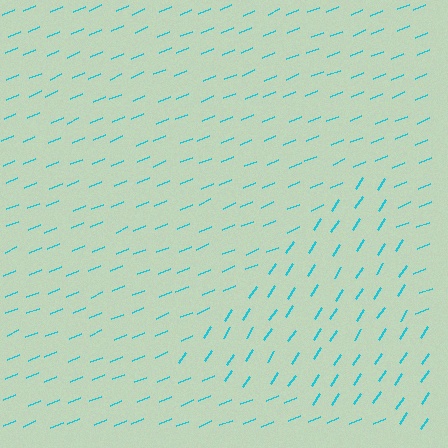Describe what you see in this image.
The image is filled with small cyan line segments. A triangle region in the image has lines oriented differently from the surrounding lines, creating a visible texture boundary.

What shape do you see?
I see a triangle.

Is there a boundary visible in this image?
Yes, there is a texture boundary formed by a change in line orientation.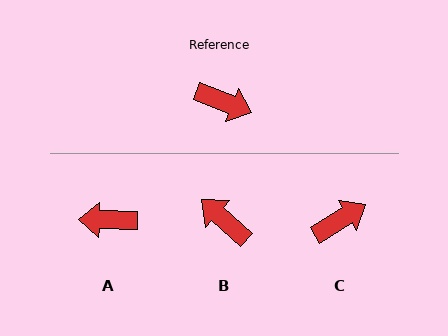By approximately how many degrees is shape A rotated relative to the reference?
Approximately 159 degrees clockwise.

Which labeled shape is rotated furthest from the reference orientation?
B, about 160 degrees away.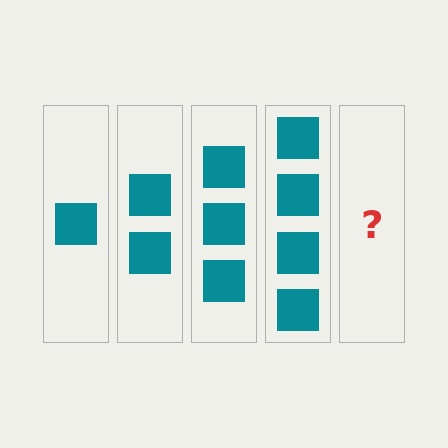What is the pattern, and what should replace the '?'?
The pattern is that each step adds one more square. The '?' should be 5 squares.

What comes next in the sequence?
The next element should be 5 squares.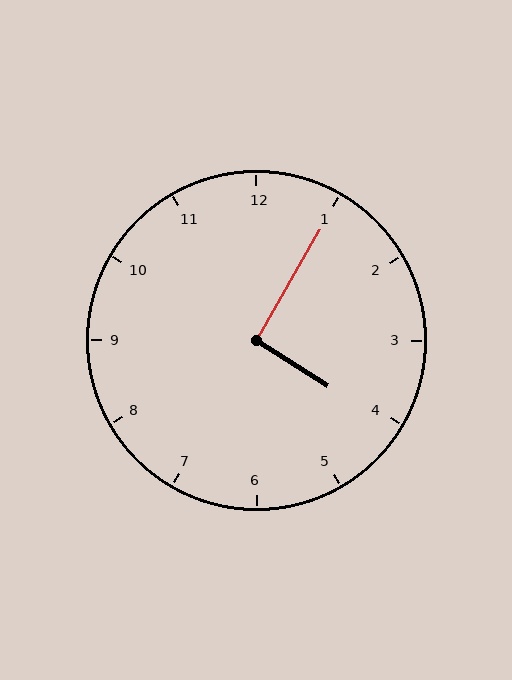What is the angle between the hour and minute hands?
Approximately 92 degrees.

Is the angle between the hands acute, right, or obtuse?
It is right.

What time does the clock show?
4:05.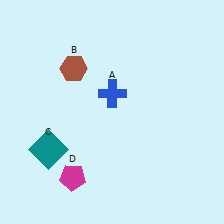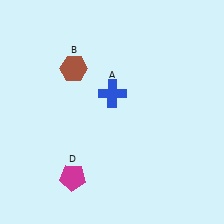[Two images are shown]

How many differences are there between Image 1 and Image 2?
There is 1 difference between the two images.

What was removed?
The teal square (C) was removed in Image 2.